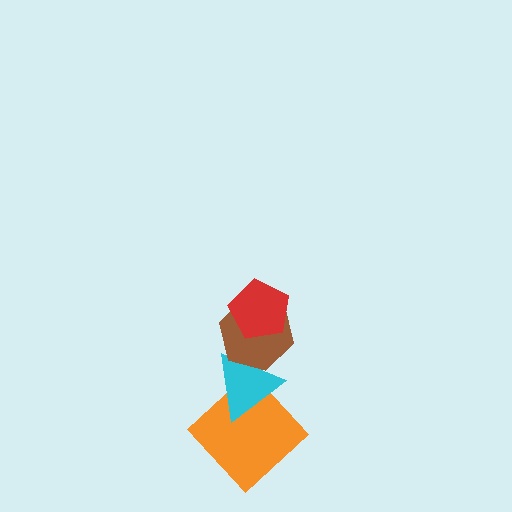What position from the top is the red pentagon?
The red pentagon is 1st from the top.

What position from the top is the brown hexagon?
The brown hexagon is 2nd from the top.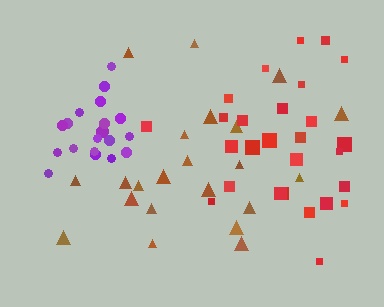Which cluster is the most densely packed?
Purple.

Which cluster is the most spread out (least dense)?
Brown.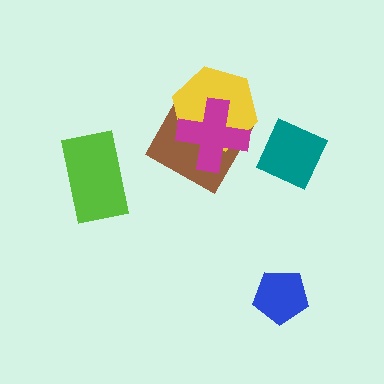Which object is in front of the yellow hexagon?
The magenta cross is in front of the yellow hexagon.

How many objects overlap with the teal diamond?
0 objects overlap with the teal diamond.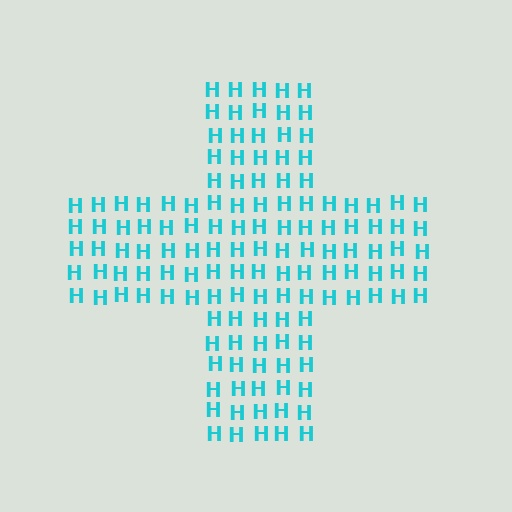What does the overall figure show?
The overall figure shows a cross.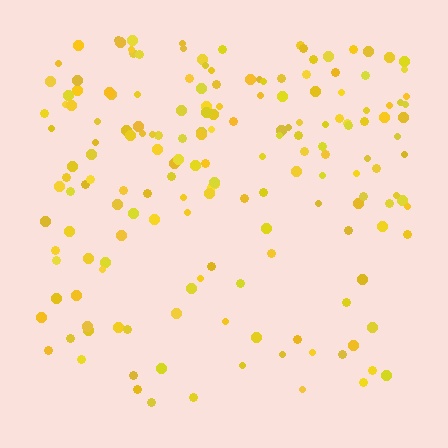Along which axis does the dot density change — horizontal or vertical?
Vertical.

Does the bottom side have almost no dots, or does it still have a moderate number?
Still a moderate number, just noticeably fewer than the top.